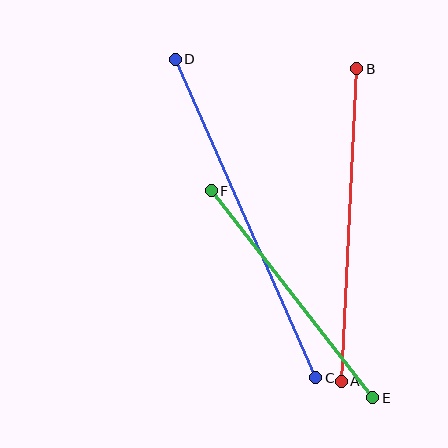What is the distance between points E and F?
The distance is approximately 262 pixels.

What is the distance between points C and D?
The distance is approximately 348 pixels.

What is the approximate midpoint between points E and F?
The midpoint is at approximately (292, 294) pixels.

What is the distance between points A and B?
The distance is approximately 313 pixels.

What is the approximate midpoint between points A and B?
The midpoint is at approximately (349, 225) pixels.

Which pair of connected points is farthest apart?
Points C and D are farthest apart.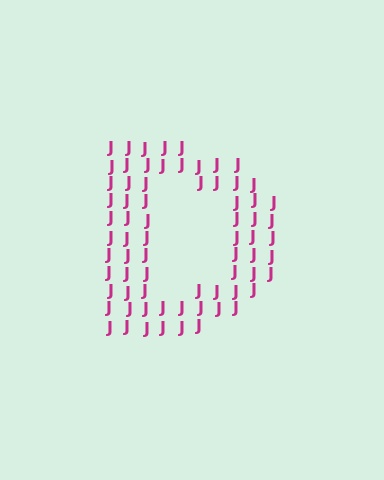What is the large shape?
The large shape is the letter D.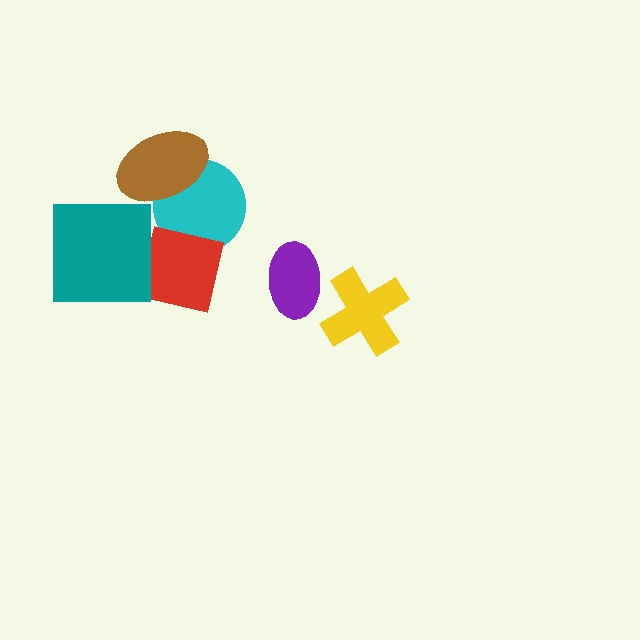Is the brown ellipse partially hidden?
No, no other shape covers it.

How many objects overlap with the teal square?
0 objects overlap with the teal square.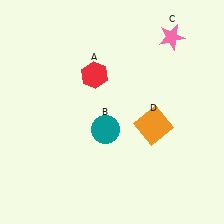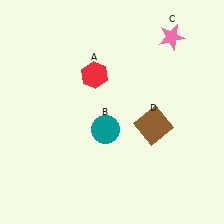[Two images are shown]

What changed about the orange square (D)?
In Image 1, D is orange. In Image 2, it changed to brown.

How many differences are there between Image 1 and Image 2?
There is 1 difference between the two images.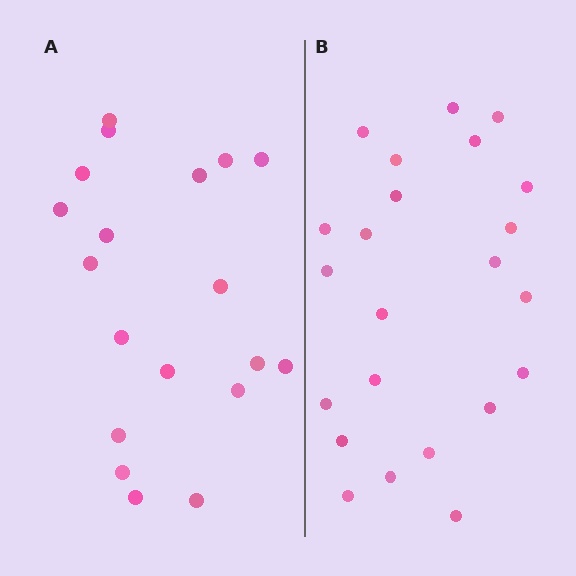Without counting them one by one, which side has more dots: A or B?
Region B (the right region) has more dots.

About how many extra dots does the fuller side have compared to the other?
Region B has about 4 more dots than region A.